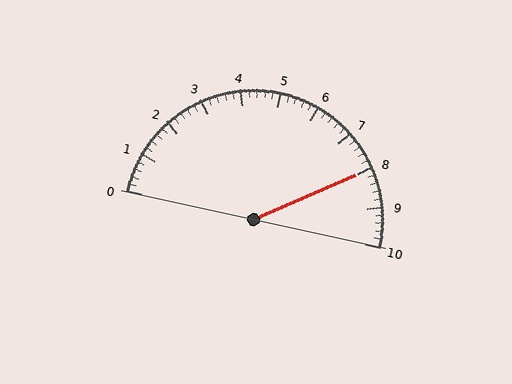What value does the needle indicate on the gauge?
The needle indicates approximately 8.0.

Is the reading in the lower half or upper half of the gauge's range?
The reading is in the upper half of the range (0 to 10).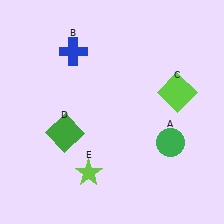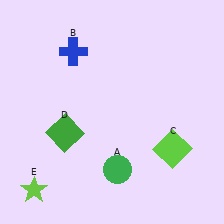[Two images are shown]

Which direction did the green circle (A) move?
The green circle (A) moved left.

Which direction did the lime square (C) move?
The lime square (C) moved down.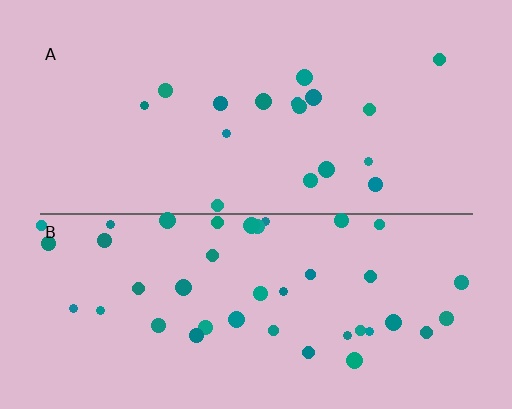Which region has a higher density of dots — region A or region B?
B (the bottom).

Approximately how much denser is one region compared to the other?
Approximately 2.4× — region B over region A.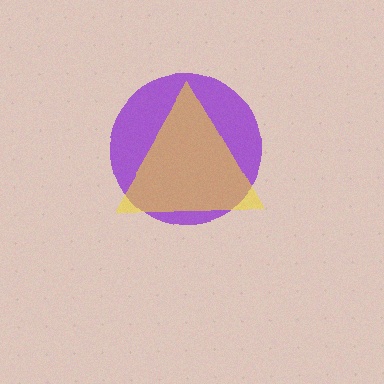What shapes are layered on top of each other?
The layered shapes are: a purple circle, a yellow triangle.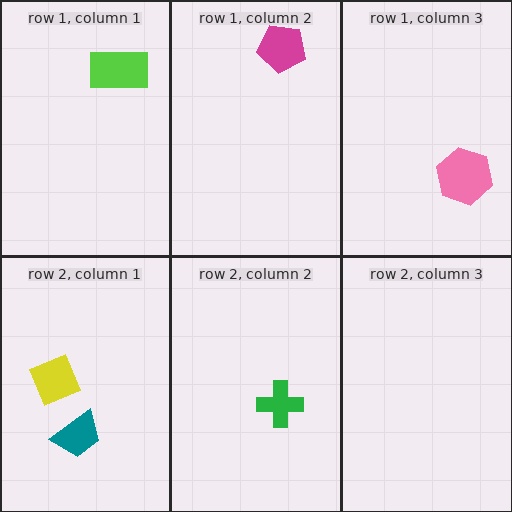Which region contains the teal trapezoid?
The row 2, column 1 region.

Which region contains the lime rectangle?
The row 1, column 1 region.